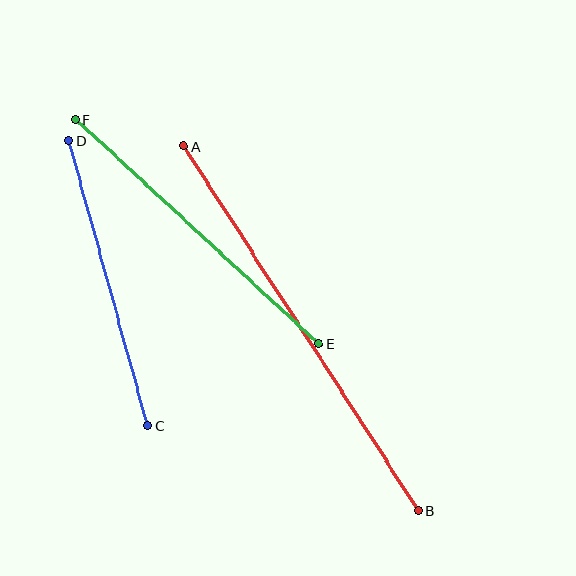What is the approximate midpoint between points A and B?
The midpoint is at approximately (301, 329) pixels.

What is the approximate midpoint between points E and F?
The midpoint is at approximately (197, 232) pixels.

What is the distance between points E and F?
The distance is approximately 331 pixels.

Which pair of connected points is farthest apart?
Points A and B are farthest apart.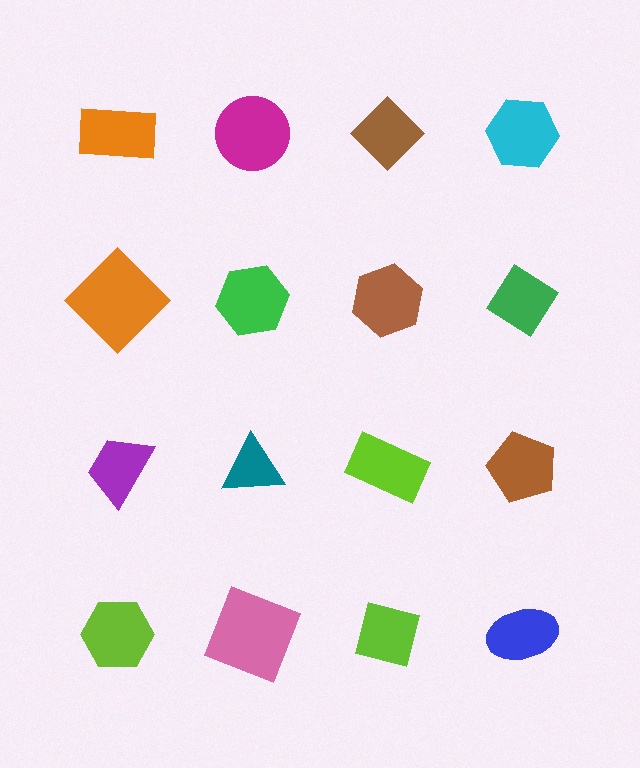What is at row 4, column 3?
A lime square.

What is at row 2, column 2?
A green hexagon.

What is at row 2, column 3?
A brown hexagon.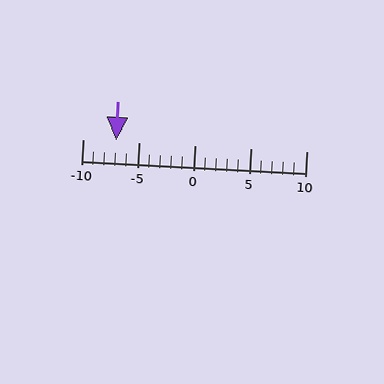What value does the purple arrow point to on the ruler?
The purple arrow points to approximately -7.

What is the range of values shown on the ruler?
The ruler shows values from -10 to 10.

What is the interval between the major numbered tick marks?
The major tick marks are spaced 5 units apart.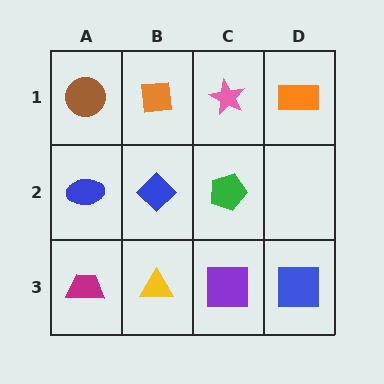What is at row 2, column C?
A green pentagon.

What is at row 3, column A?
A magenta trapezoid.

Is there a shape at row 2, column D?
No, that cell is empty.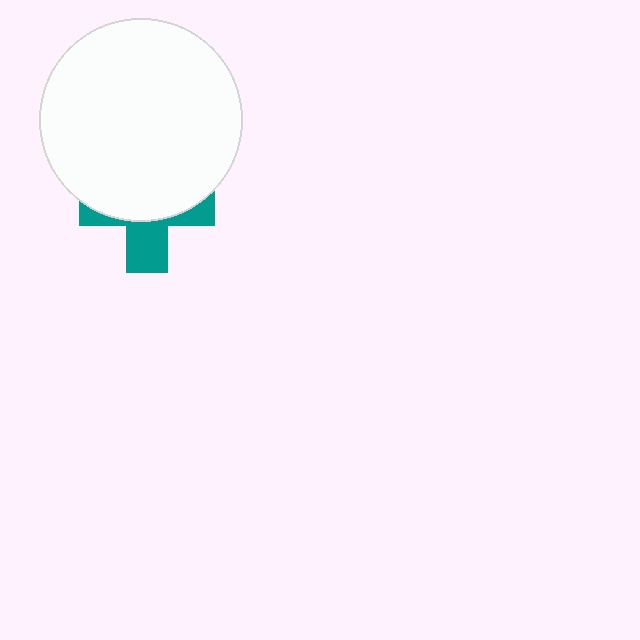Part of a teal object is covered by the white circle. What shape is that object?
It is a cross.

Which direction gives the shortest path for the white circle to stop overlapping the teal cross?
Moving up gives the shortest separation.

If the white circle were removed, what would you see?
You would see the complete teal cross.